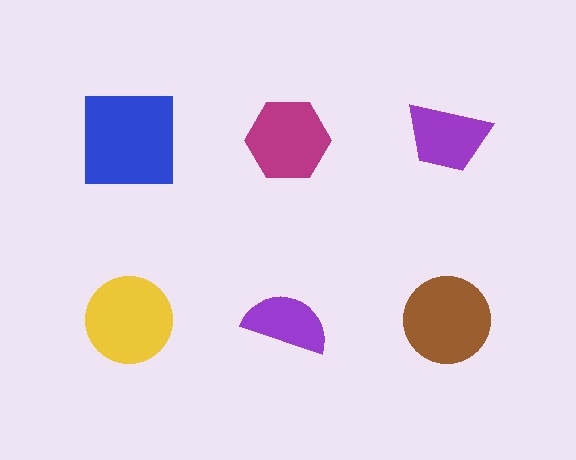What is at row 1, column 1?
A blue square.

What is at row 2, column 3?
A brown circle.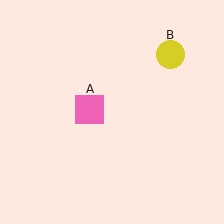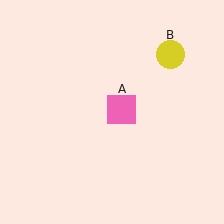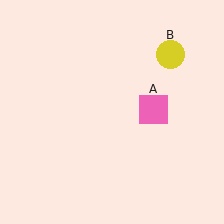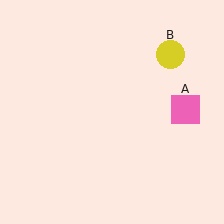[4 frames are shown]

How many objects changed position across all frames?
1 object changed position: pink square (object A).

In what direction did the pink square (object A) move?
The pink square (object A) moved right.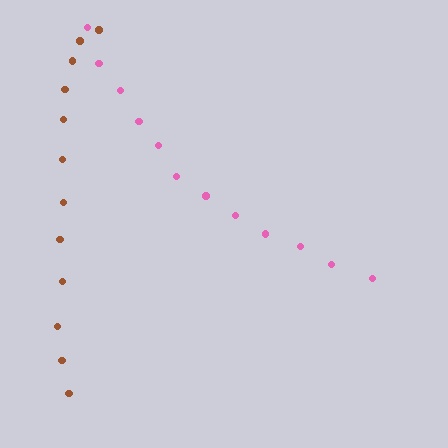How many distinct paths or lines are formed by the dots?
There are 2 distinct paths.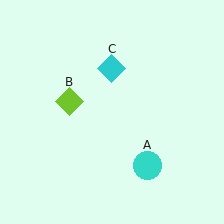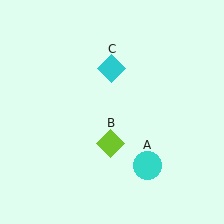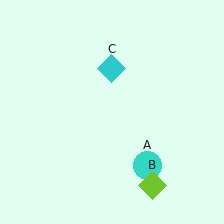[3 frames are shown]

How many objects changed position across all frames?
1 object changed position: lime diamond (object B).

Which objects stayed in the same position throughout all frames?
Cyan circle (object A) and cyan diamond (object C) remained stationary.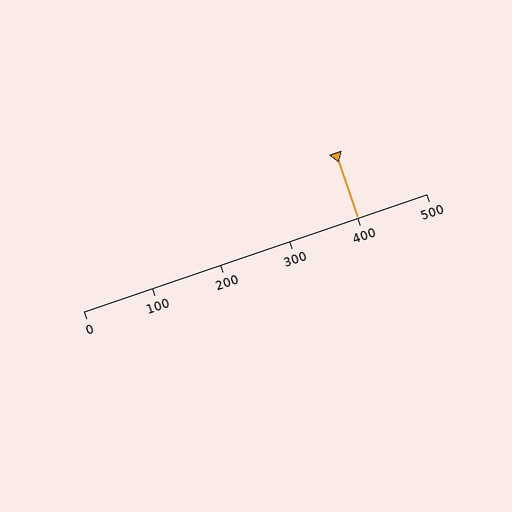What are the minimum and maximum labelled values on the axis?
The axis runs from 0 to 500.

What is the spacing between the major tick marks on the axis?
The major ticks are spaced 100 apart.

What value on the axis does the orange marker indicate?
The marker indicates approximately 400.